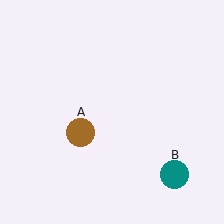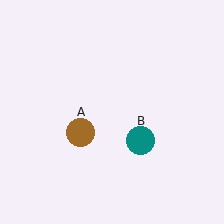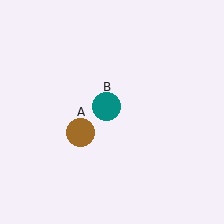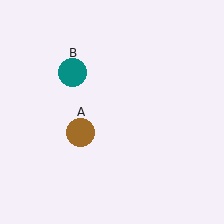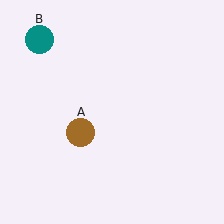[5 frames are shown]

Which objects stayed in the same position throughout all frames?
Brown circle (object A) remained stationary.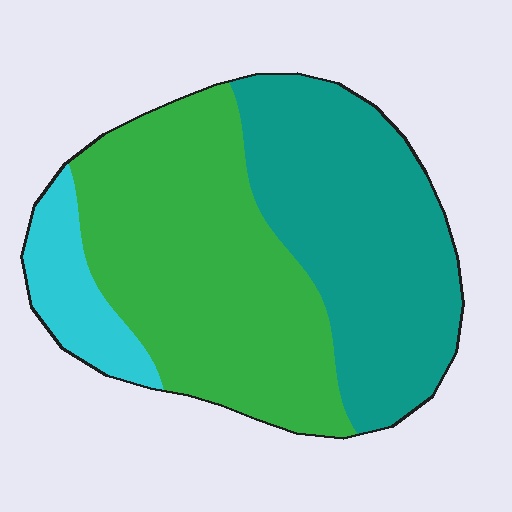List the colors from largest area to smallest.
From largest to smallest: green, teal, cyan.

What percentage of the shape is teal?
Teal takes up about two fifths (2/5) of the shape.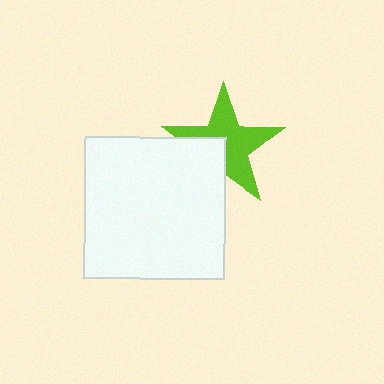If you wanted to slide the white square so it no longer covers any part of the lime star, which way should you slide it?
Slide it toward the lower-left — that is the most direct way to separate the two shapes.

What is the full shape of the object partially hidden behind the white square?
The partially hidden object is a lime star.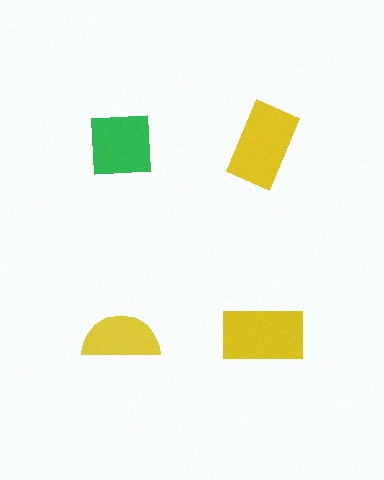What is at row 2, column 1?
A yellow semicircle.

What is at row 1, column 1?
A green square.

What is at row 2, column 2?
A yellow rectangle.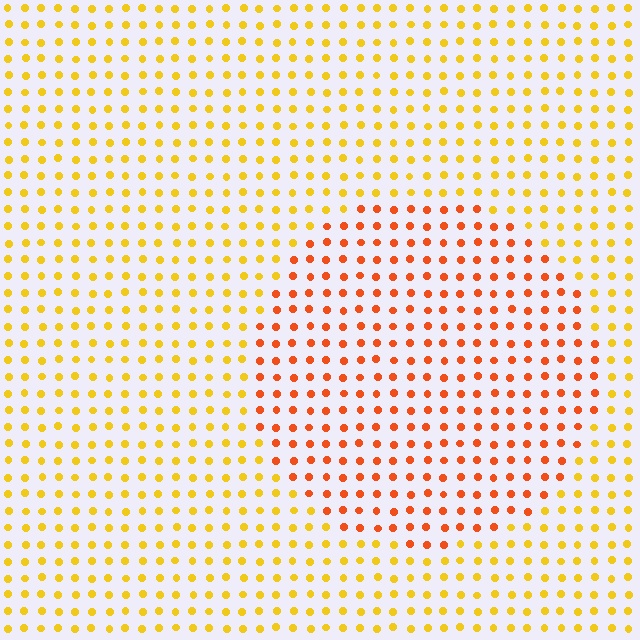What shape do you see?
I see a circle.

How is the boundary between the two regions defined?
The boundary is defined purely by a slight shift in hue (about 35 degrees). Spacing, size, and orientation are identical on both sides.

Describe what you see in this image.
The image is filled with small yellow elements in a uniform arrangement. A circle-shaped region is visible where the elements are tinted to a slightly different hue, forming a subtle color boundary.